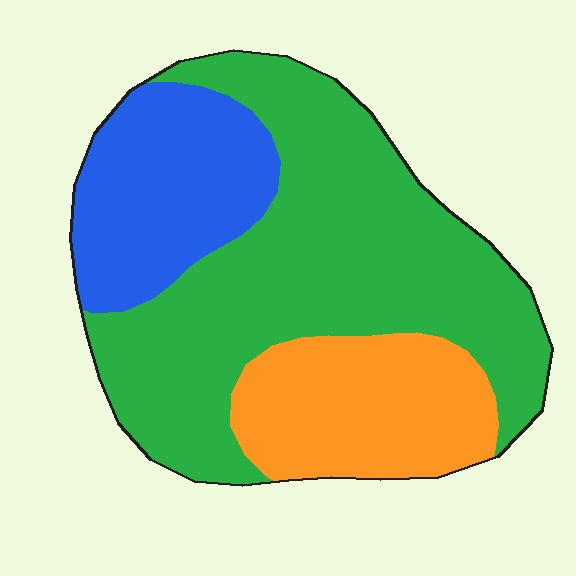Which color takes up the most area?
Green, at roughly 55%.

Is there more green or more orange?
Green.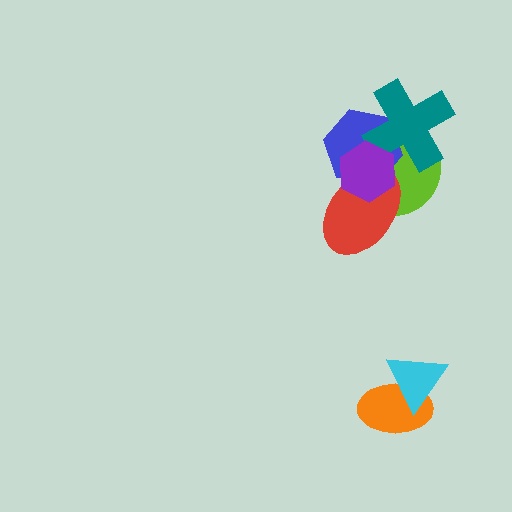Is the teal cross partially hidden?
Yes, it is partially covered by another shape.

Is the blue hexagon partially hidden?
Yes, it is partially covered by another shape.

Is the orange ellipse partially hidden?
Yes, it is partially covered by another shape.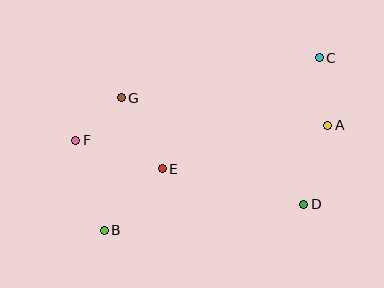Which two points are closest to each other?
Points F and G are closest to each other.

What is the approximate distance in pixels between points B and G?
The distance between B and G is approximately 133 pixels.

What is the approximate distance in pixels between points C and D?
The distance between C and D is approximately 147 pixels.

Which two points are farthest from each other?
Points B and C are farthest from each other.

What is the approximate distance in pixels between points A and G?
The distance between A and G is approximately 208 pixels.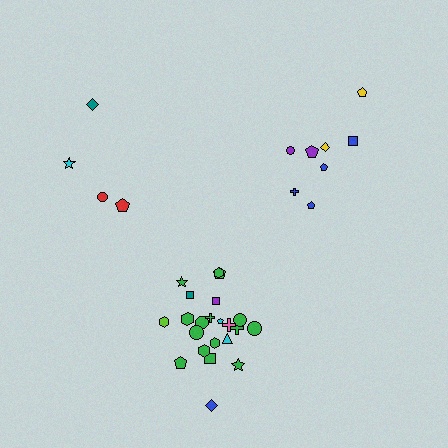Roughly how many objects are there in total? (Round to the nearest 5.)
Roughly 35 objects in total.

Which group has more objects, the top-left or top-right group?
The top-right group.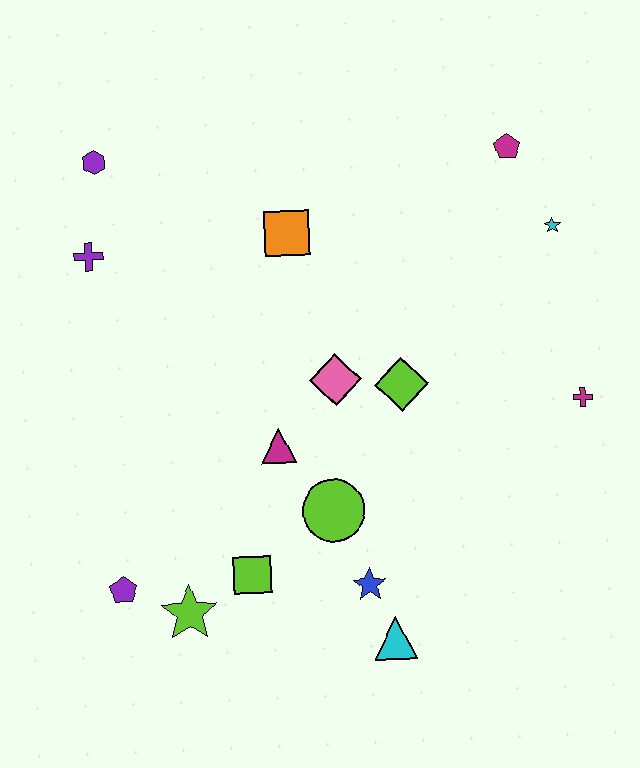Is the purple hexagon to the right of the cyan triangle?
No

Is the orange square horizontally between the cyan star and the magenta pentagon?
No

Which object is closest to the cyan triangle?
The blue star is closest to the cyan triangle.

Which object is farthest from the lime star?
The magenta pentagon is farthest from the lime star.